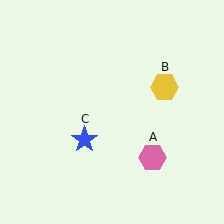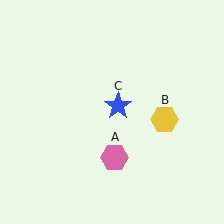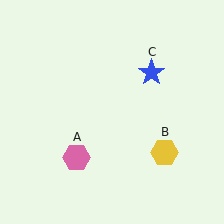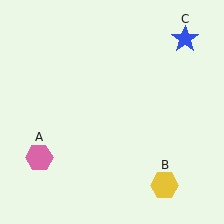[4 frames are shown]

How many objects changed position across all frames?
3 objects changed position: pink hexagon (object A), yellow hexagon (object B), blue star (object C).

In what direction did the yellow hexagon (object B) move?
The yellow hexagon (object B) moved down.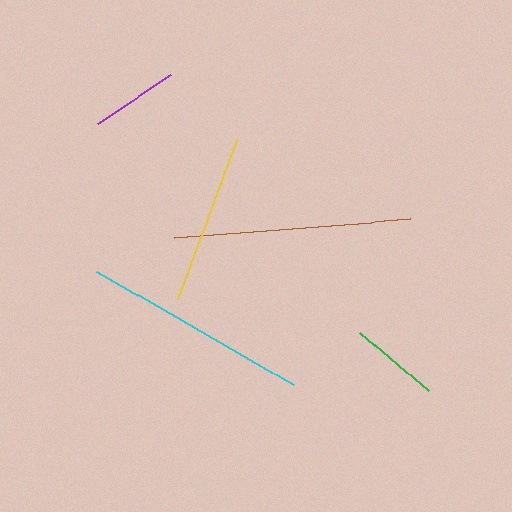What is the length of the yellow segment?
The yellow segment is approximately 170 pixels long.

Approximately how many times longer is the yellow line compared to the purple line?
The yellow line is approximately 2.0 times the length of the purple line.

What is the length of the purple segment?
The purple segment is approximately 87 pixels long.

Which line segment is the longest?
The brown line is the longest at approximately 236 pixels.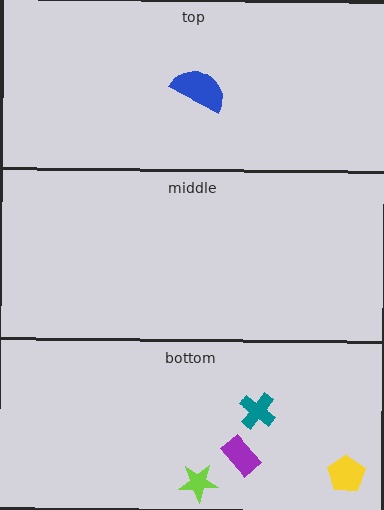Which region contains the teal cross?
The bottom region.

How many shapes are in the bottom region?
4.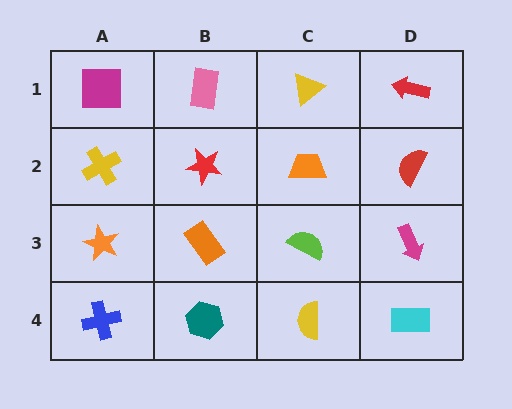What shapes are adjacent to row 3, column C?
An orange trapezoid (row 2, column C), a yellow semicircle (row 4, column C), an orange rectangle (row 3, column B), a magenta arrow (row 3, column D).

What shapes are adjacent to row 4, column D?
A magenta arrow (row 3, column D), a yellow semicircle (row 4, column C).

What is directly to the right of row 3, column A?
An orange rectangle.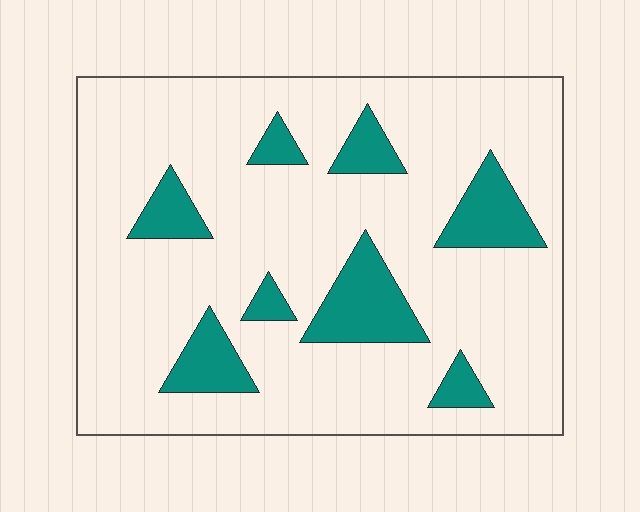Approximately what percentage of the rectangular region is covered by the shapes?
Approximately 15%.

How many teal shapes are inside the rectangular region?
8.